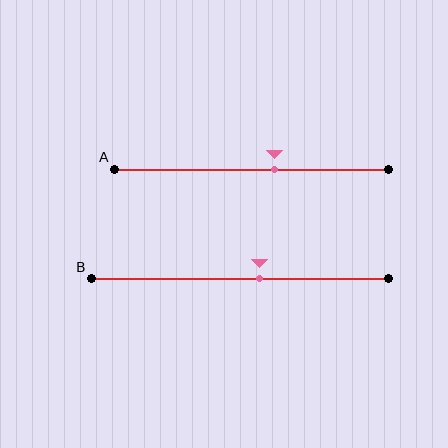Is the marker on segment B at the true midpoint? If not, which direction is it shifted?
No, the marker on segment B is shifted to the right by about 7% of the segment length.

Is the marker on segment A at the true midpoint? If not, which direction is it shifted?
No, the marker on segment A is shifted to the right by about 8% of the segment length.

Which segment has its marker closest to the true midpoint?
Segment B has its marker closest to the true midpoint.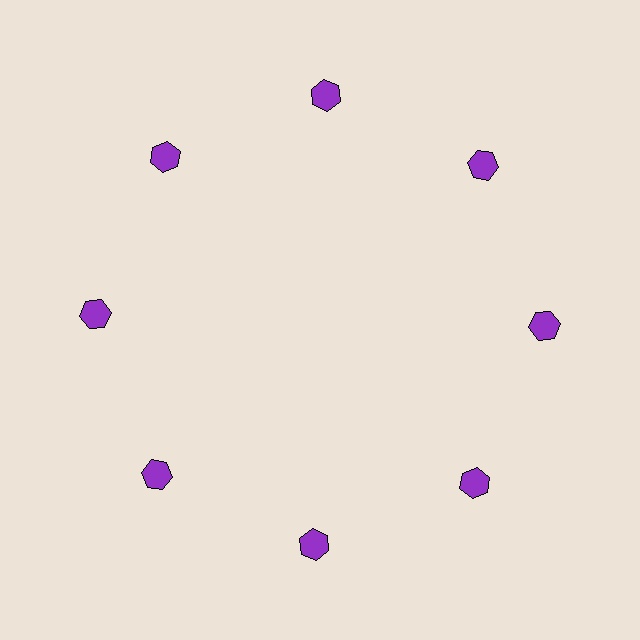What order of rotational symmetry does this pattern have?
This pattern has 8-fold rotational symmetry.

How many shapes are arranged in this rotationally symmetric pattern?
There are 8 shapes, arranged in 8 groups of 1.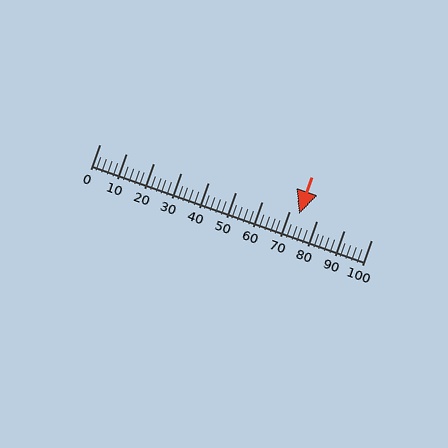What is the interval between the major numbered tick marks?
The major tick marks are spaced 10 units apart.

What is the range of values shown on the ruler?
The ruler shows values from 0 to 100.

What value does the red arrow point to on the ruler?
The red arrow points to approximately 74.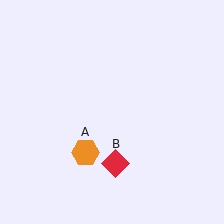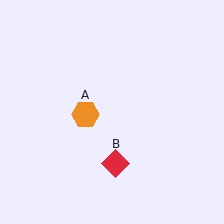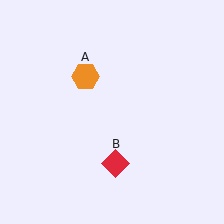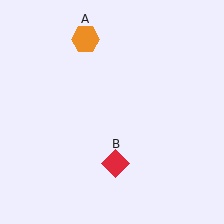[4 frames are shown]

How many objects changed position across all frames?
1 object changed position: orange hexagon (object A).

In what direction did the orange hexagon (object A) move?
The orange hexagon (object A) moved up.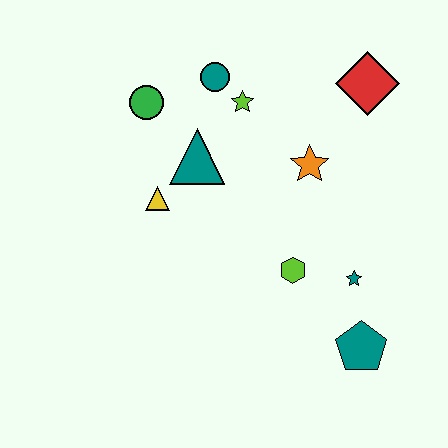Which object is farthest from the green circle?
The teal pentagon is farthest from the green circle.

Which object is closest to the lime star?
The teal circle is closest to the lime star.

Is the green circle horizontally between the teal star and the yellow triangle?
No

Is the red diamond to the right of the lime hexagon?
Yes